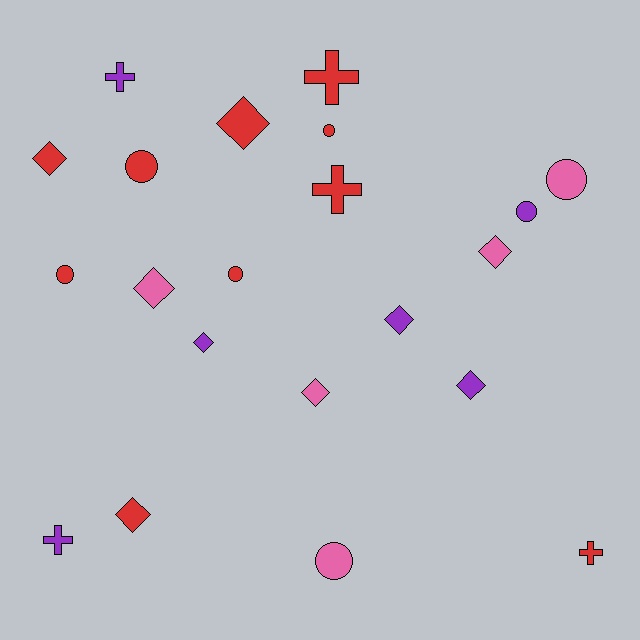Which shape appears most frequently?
Diamond, with 9 objects.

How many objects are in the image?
There are 21 objects.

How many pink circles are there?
There are 2 pink circles.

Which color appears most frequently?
Red, with 10 objects.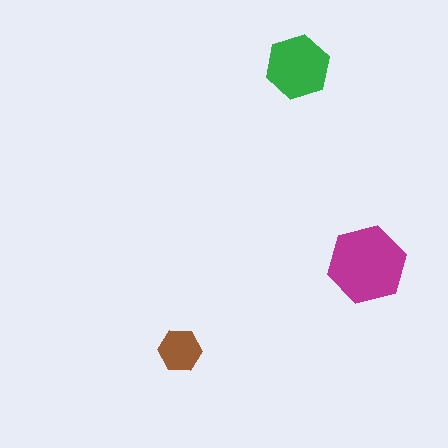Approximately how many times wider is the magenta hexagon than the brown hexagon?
About 2 times wider.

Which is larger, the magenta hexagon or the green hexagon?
The magenta one.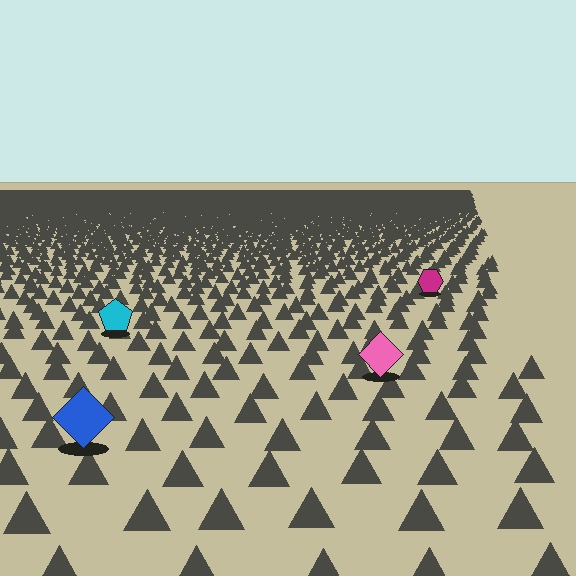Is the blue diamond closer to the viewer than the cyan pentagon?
Yes. The blue diamond is closer — you can tell from the texture gradient: the ground texture is coarser near it.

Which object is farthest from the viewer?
The magenta hexagon is farthest from the viewer. It appears smaller and the ground texture around it is denser.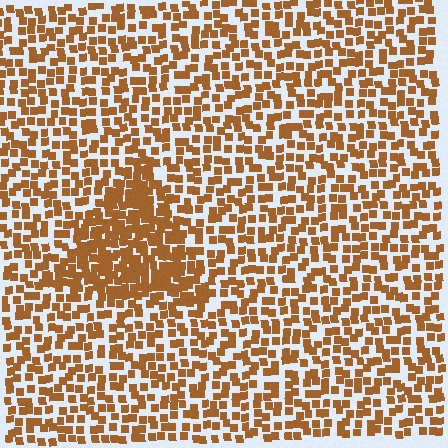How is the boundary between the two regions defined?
The boundary is defined by a change in element density (approximately 1.9x ratio). All elements are the same color, size, and shape.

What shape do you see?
I see a triangle.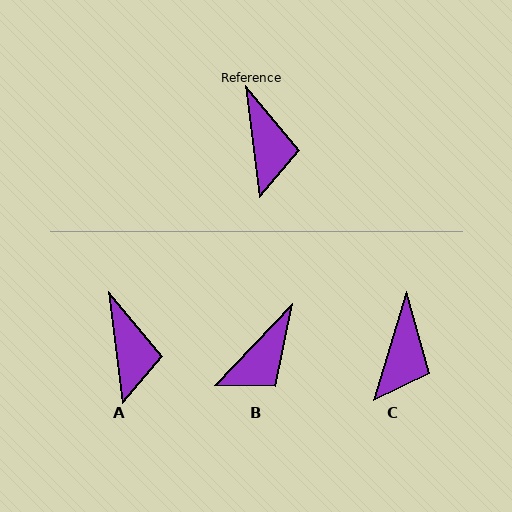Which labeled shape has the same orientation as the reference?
A.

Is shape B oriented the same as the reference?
No, it is off by about 51 degrees.